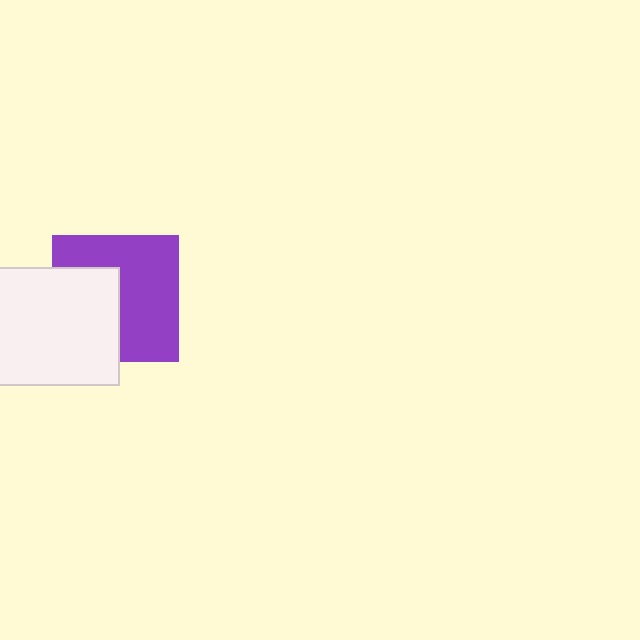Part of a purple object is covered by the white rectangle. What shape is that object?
It is a square.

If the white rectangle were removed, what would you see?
You would see the complete purple square.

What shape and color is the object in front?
The object in front is a white rectangle.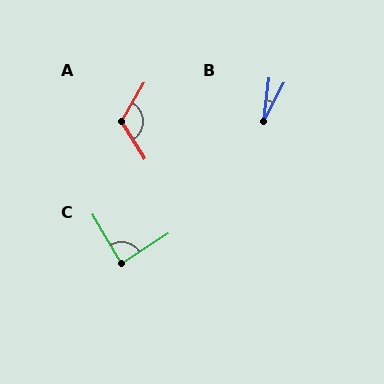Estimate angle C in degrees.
Approximately 88 degrees.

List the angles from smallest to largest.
B (21°), C (88°), A (117°).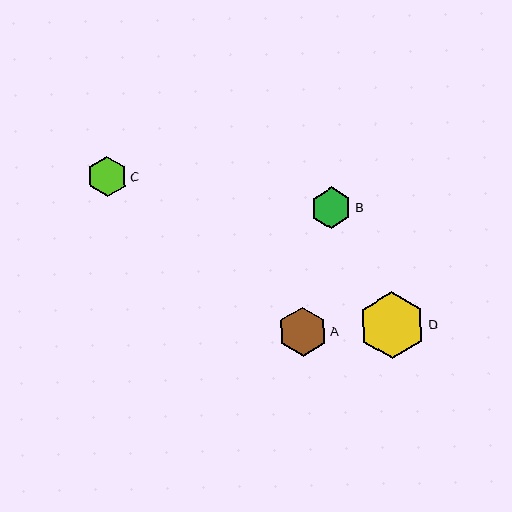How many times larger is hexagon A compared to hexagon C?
Hexagon A is approximately 1.2 times the size of hexagon C.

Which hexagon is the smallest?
Hexagon C is the smallest with a size of approximately 41 pixels.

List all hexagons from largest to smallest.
From largest to smallest: D, A, B, C.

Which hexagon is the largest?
Hexagon D is the largest with a size of approximately 68 pixels.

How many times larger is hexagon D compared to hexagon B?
Hexagon D is approximately 1.6 times the size of hexagon B.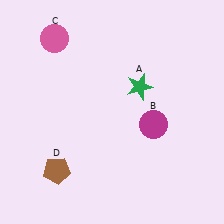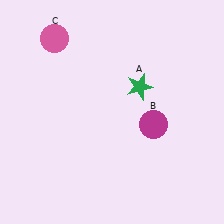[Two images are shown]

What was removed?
The brown pentagon (D) was removed in Image 2.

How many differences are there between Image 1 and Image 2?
There is 1 difference between the two images.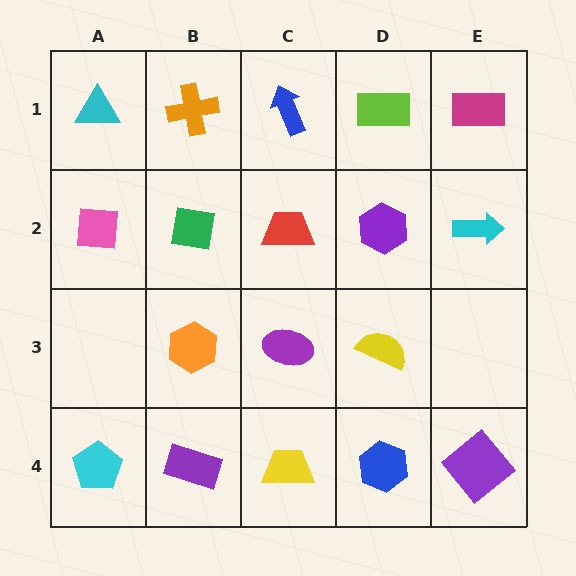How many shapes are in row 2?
5 shapes.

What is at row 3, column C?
A purple ellipse.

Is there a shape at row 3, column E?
No, that cell is empty.